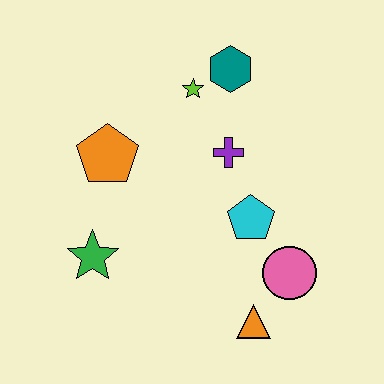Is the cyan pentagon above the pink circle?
Yes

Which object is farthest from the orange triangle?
The teal hexagon is farthest from the orange triangle.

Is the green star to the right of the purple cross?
No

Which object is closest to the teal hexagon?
The lime star is closest to the teal hexagon.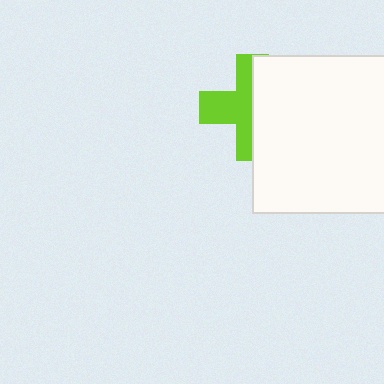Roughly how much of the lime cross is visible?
About half of it is visible (roughly 49%).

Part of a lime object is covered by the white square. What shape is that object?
It is a cross.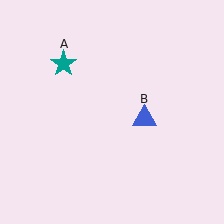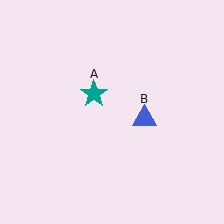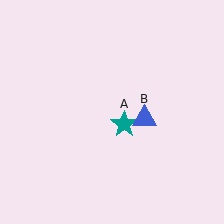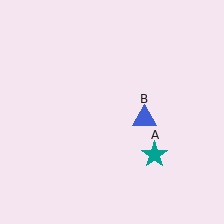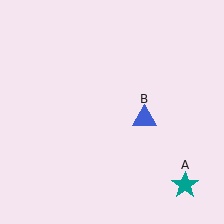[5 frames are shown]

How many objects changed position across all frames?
1 object changed position: teal star (object A).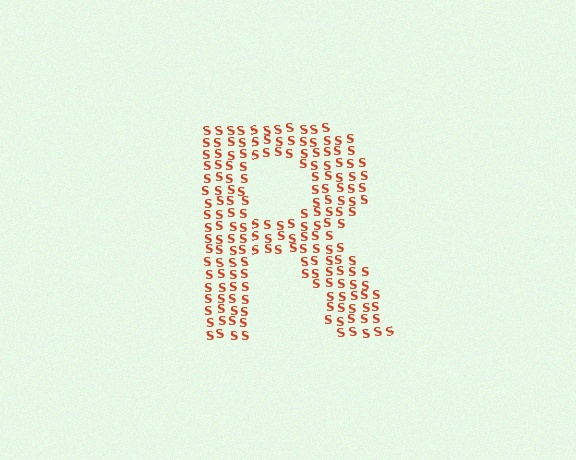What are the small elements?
The small elements are letter S's.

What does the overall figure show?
The overall figure shows the letter R.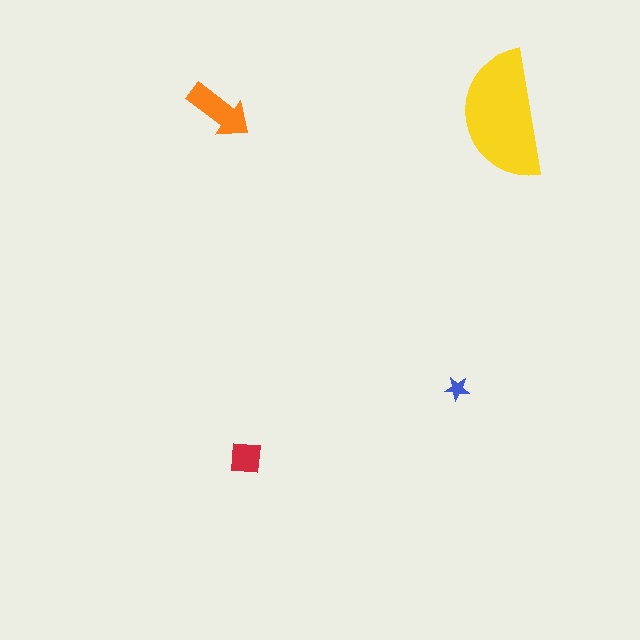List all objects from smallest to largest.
The blue star, the red square, the orange arrow, the yellow semicircle.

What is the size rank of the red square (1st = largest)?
3rd.